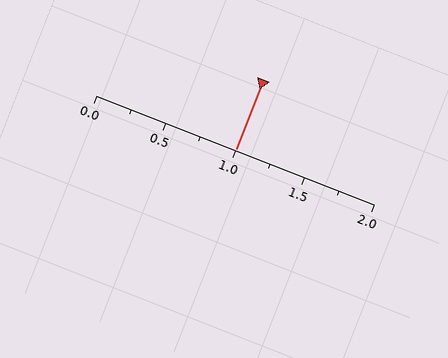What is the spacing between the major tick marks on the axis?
The major ticks are spaced 0.5 apart.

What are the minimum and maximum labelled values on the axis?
The axis runs from 0.0 to 2.0.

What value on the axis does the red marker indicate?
The marker indicates approximately 1.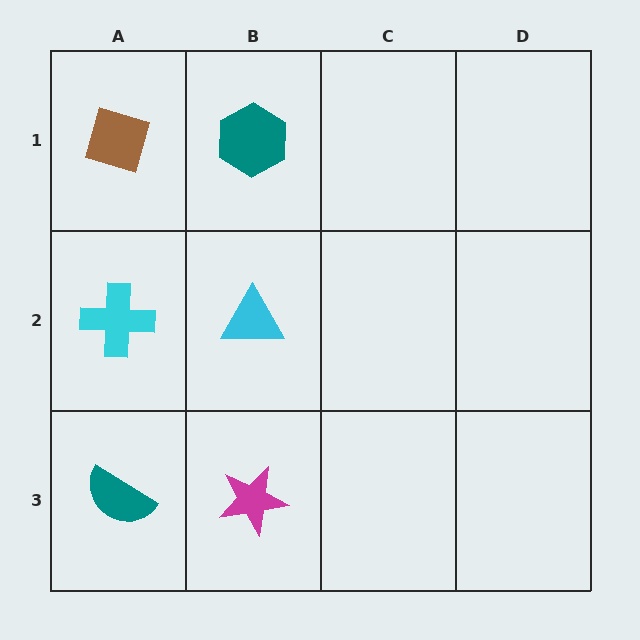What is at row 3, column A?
A teal semicircle.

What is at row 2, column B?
A cyan triangle.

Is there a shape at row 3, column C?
No, that cell is empty.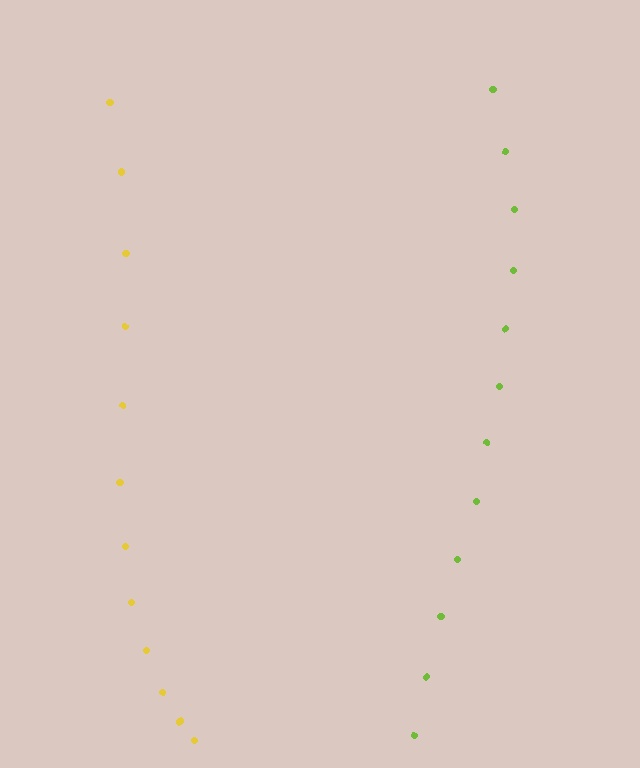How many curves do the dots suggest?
There are 2 distinct paths.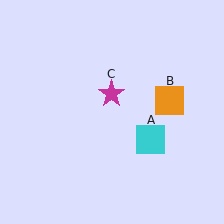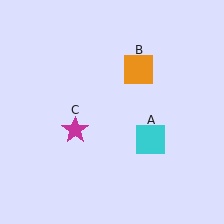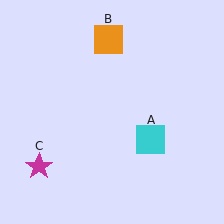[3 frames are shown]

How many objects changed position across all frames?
2 objects changed position: orange square (object B), magenta star (object C).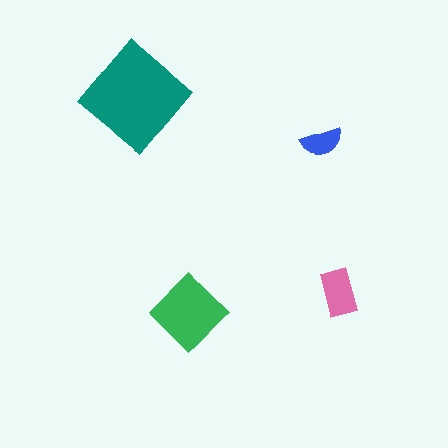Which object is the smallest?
The blue semicircle.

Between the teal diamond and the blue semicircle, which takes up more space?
The teal diamond.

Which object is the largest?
The teal diamond.